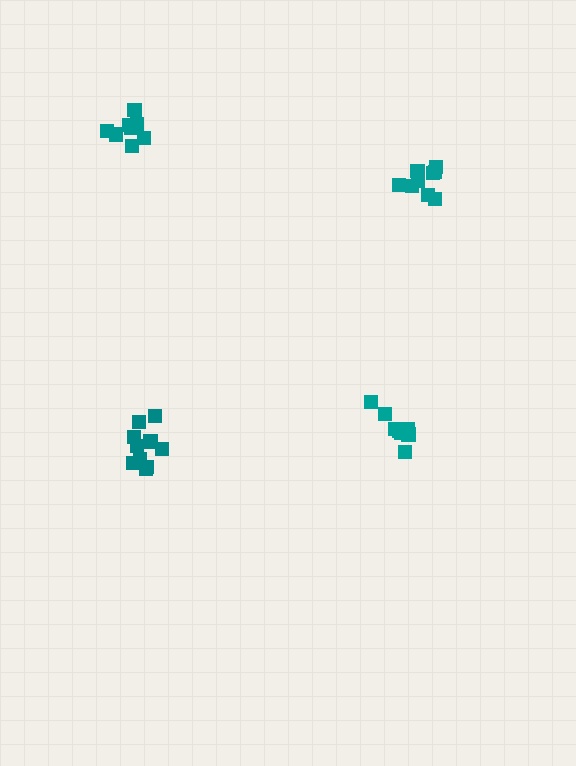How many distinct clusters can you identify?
There are 4 distinct clusters.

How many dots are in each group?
Group 1: 9 dots, Group 2: 8 dots, Group 3: 11 dots, Group 4: 9 dots (37 total).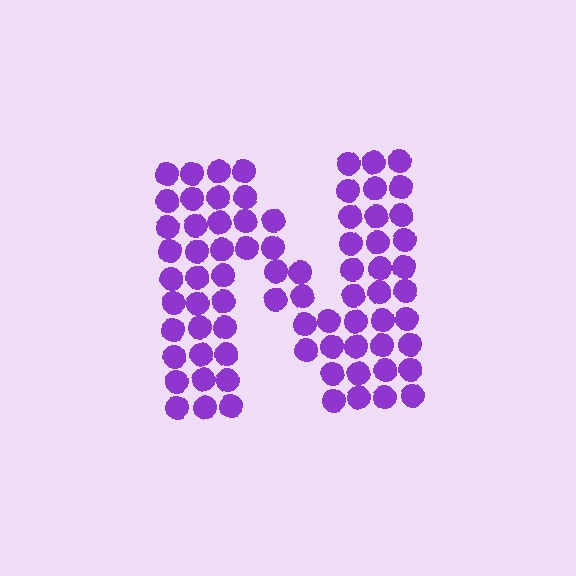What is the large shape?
The large shape is the letter N.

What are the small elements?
The small elements are circles.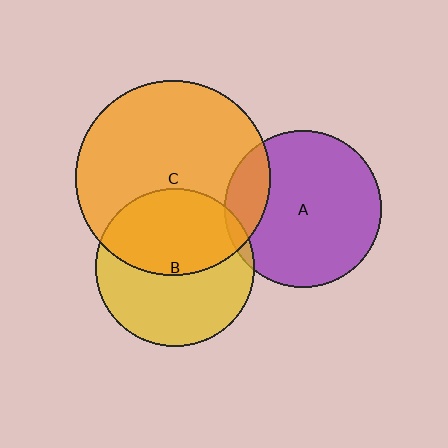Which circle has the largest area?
Circle C (orange).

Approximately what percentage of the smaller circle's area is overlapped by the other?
Approximately 15%.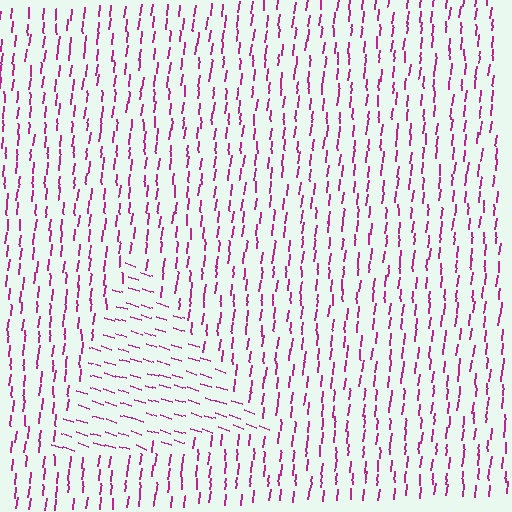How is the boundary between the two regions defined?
The boundary is defined purely by a change in line orientation (approximately 78 degrees difference). All lines are the same color and thickness.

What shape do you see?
I see a triangle.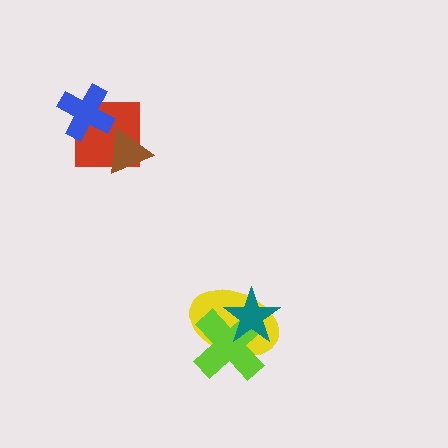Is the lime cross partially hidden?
Yes, it is partially covered by another shape.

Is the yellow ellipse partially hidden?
Yes, it is partially covered by another shape.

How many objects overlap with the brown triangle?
1 object overlaps with the brown triangle.